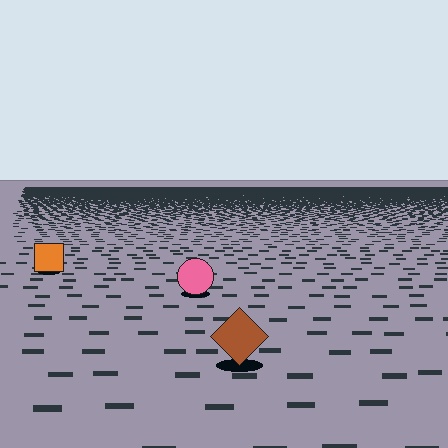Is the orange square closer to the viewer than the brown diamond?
No. The brown diamond is closer — you can tell from the texture gradient: the ground texture is coarser near it.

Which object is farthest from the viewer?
The orange square is farthest from the viewer. It appears smaller and the ground texture around it is denser.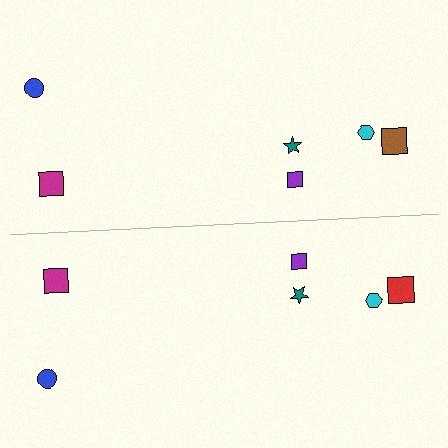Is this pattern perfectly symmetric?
No, the pattern is not perfectly symmetric. The red square on the bottom side breaks the symmetry — its mirror counterpart is brown.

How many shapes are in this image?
There are 12 shapes in this image.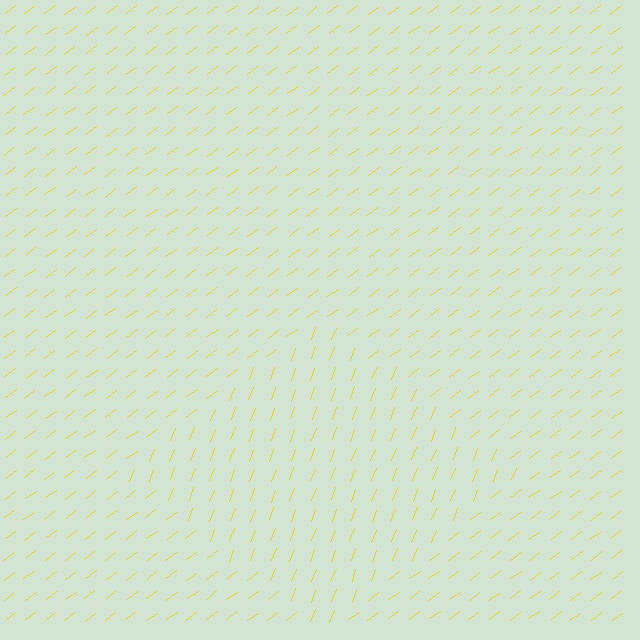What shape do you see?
I see a diamond.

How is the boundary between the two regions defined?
The boundary is defined purely by a change in line orientation (approximately 33 degrees difference). All lines are the same color and thickness.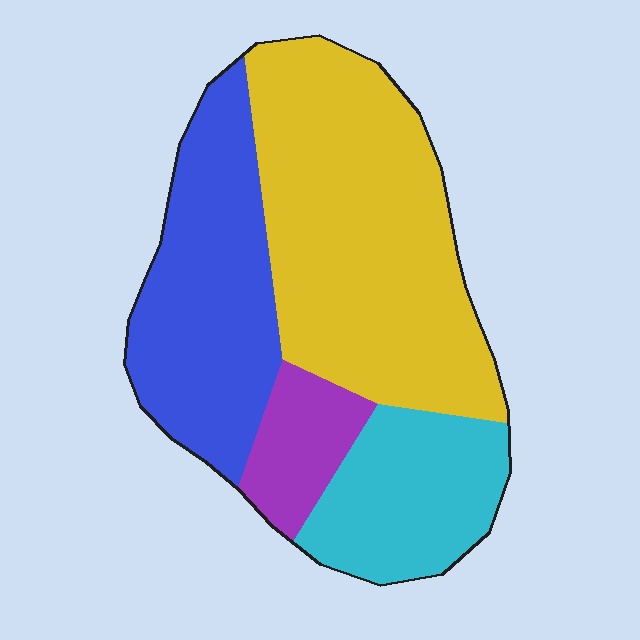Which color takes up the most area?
Yellow, at roughly 45%.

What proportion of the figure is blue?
Blue covers 28% of the figure.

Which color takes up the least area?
Purple, at roughly 10%.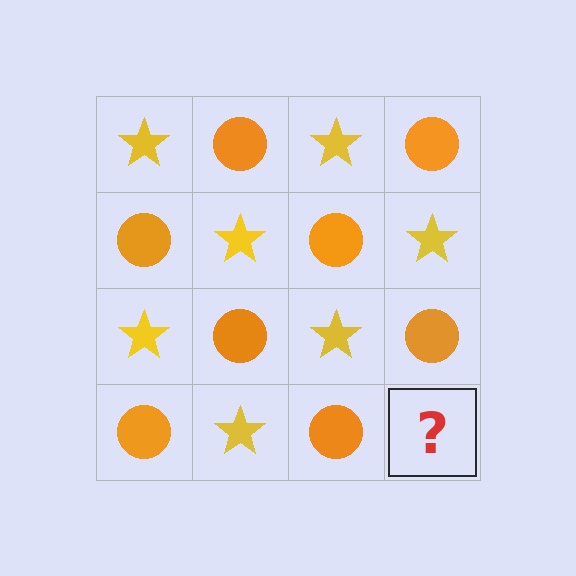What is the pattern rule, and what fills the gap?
The rule is that it alternates yellow star and orange circle in a checkerboard pattern. The gap should be filled with a yellow star.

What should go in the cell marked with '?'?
The missing cell should contain a yellow star.